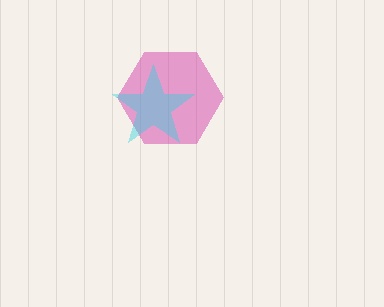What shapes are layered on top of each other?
The layered shapes are: a magenta hexagon, a cyan star.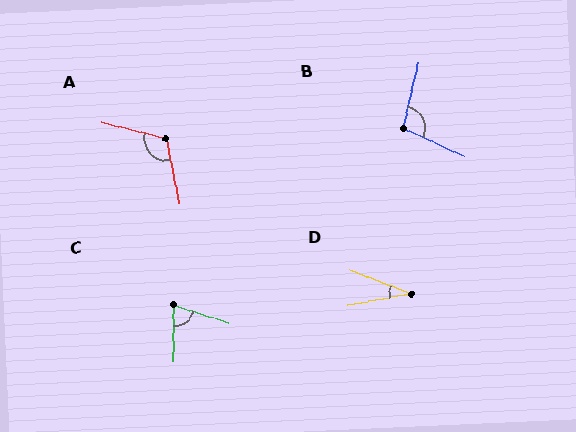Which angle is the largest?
A, at approximately 115 degrees.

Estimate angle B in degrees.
Approximately 102 degrees.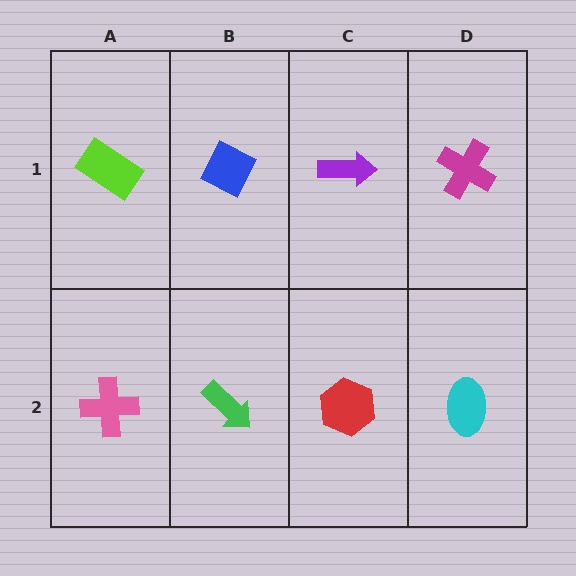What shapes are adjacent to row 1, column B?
A green arrow (row 2, column B), a lime rectangle (row 1, column A), a purple arrow (row 1, column C).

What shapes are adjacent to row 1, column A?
A pink cross (row 2, column A), a blue diamond (row 1, column B).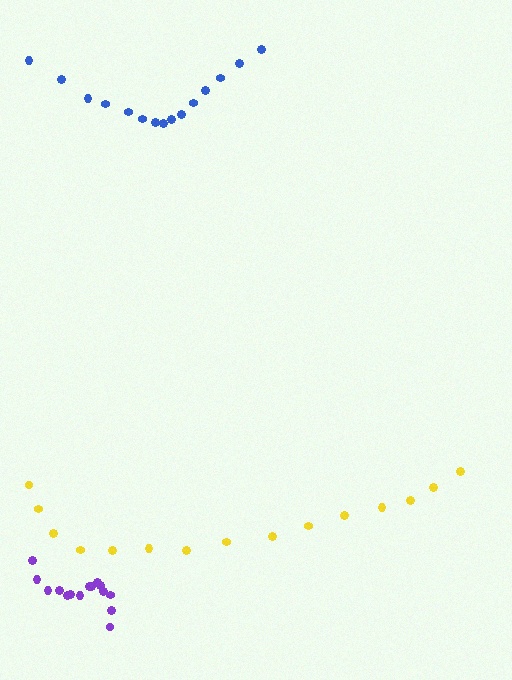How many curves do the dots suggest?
There are 3 distinct paths.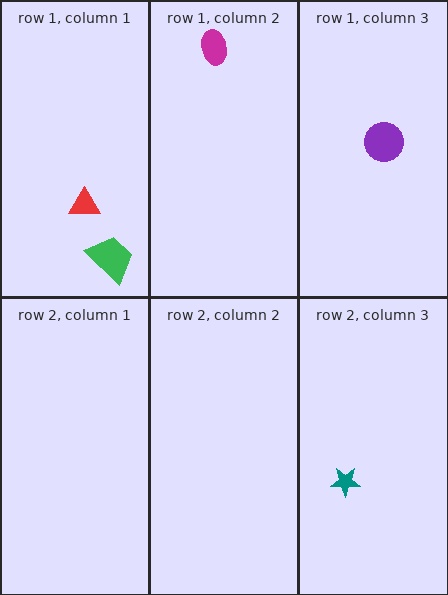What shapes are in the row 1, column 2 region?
The magenta ellipse.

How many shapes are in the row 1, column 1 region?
2.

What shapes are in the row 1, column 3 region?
The purple circle.